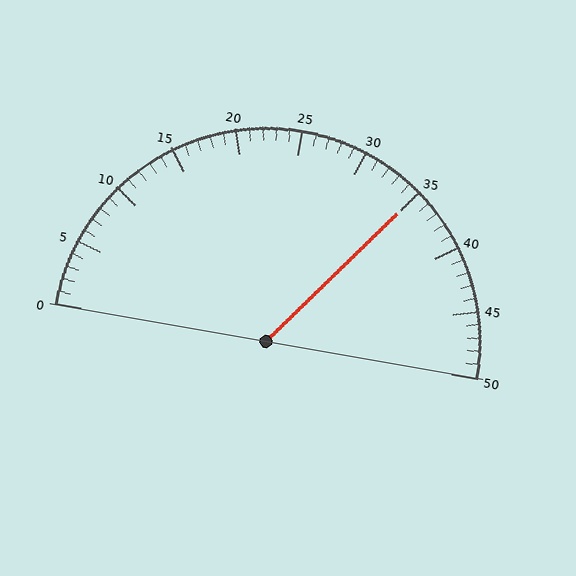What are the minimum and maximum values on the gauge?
The gauge ranges from 0 to 50.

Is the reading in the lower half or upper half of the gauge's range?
The reading is in the upper half of the range (0 to 50).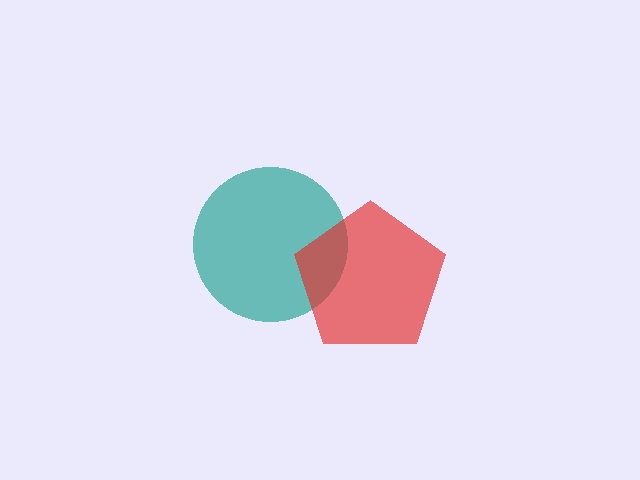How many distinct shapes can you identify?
There are 2 distinct shapes: a teal circle, a red pentagon.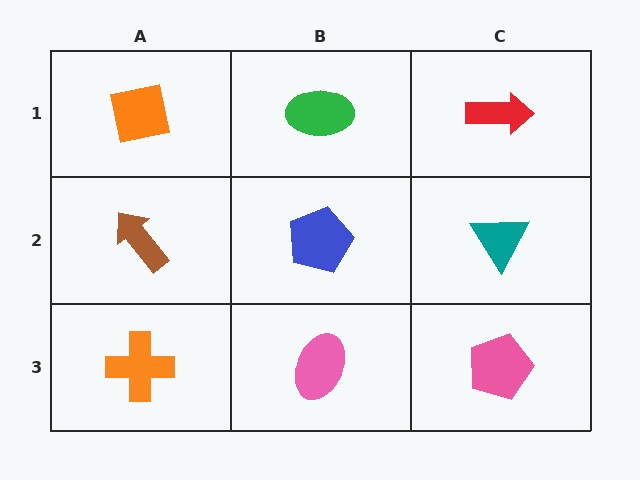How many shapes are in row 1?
3 shapes.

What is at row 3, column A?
An orange cross.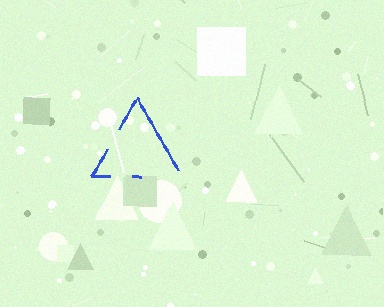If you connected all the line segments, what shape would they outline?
They would outline a triangle.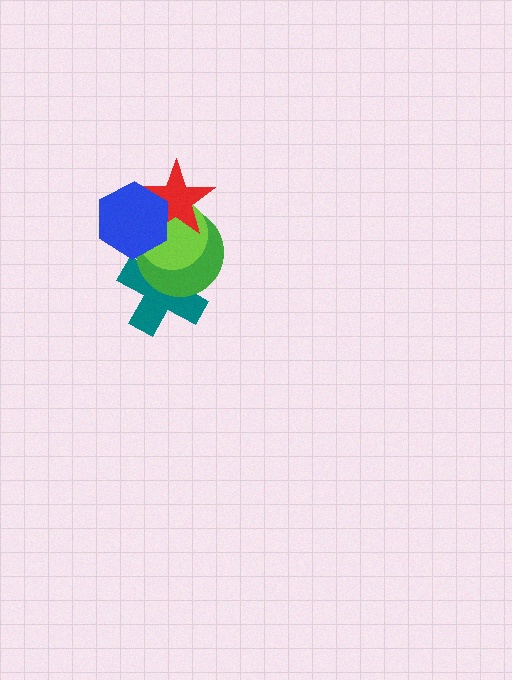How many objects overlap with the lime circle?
4 objects overlap with the lime circle.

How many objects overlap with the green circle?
4 objects overlap with the green circle.